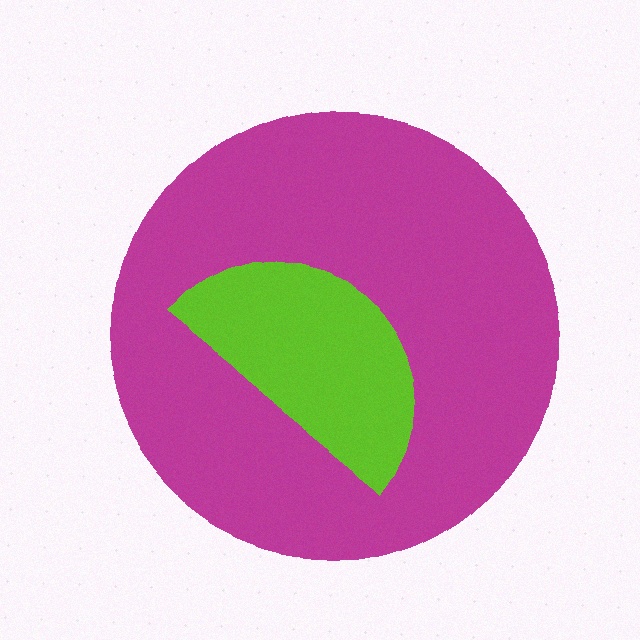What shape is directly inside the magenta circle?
The lime semicircle.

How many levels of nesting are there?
2.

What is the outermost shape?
The magenta circle.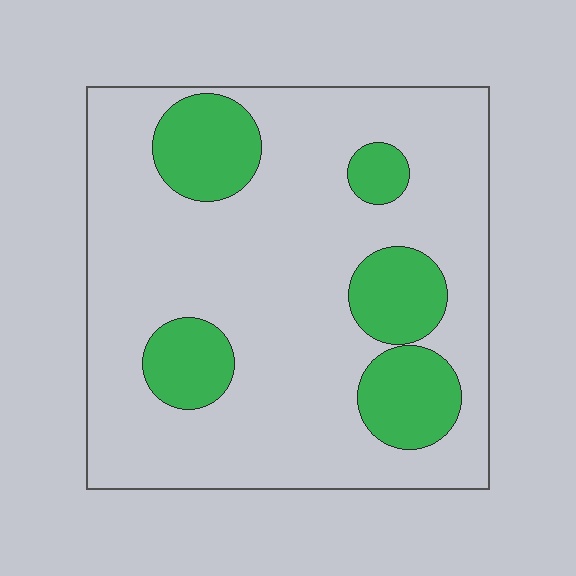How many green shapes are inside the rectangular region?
5.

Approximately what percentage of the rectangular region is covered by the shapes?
Approximately 20%.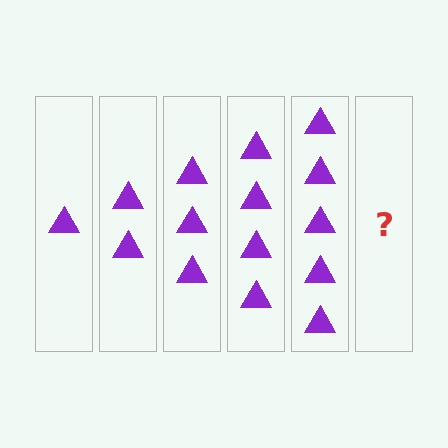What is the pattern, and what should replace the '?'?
The pattern is that each step adds one more triangle. The '?' should be 6 triangles.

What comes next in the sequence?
The next element should be 6 triangles.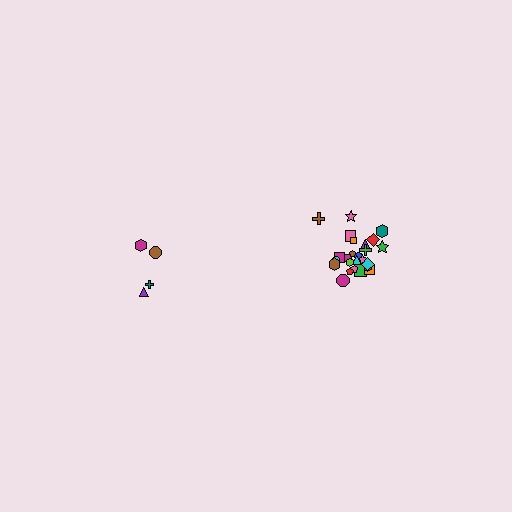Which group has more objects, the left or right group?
The right group.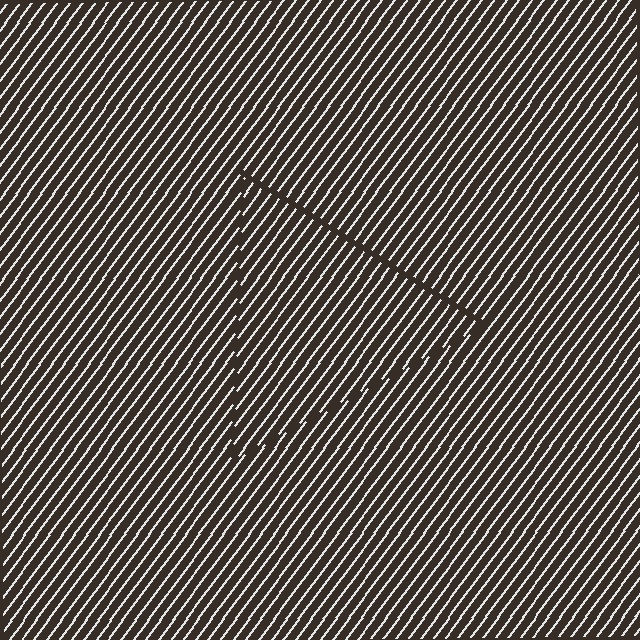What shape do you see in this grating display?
An illusory triangle. The interior of the shape contains the same grating, shifted by half a period — the contour is defined by the phase discontinuity where line-ends from the inner and outer gratings abut.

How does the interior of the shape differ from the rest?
The interior of the shape contains the same grating, shifted by half a period — the contour is defined by the phase discontinuity where line-ends from the inner and outer gratings abut.